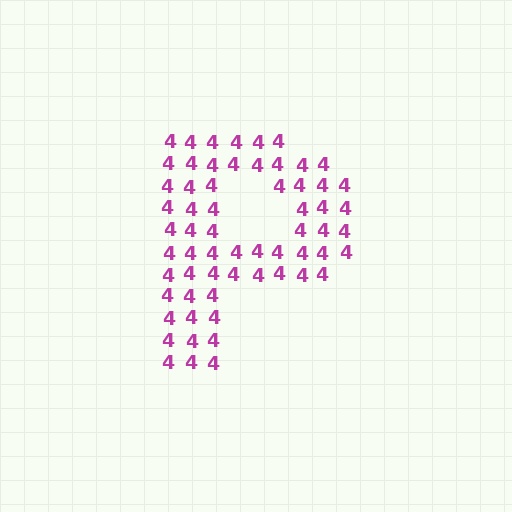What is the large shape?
The large shape is the letter P.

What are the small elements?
The small elements are digit 4's.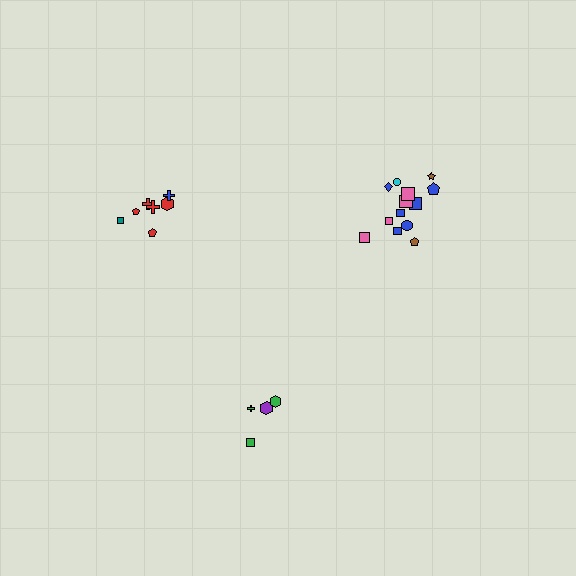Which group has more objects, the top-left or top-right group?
The top-right group.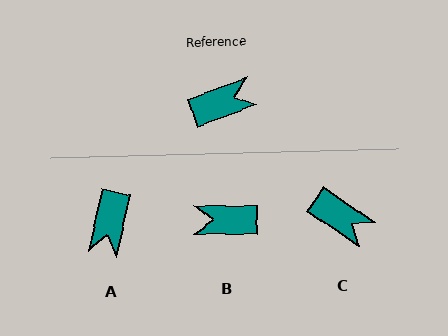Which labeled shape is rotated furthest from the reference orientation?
B, about 159 degrees away.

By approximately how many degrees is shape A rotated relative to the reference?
Approximately 122 degrees clockwise.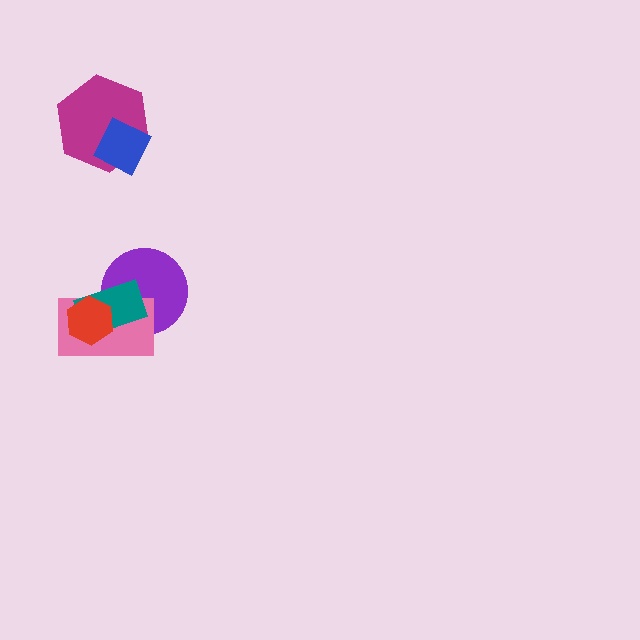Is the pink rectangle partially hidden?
Yes, it is partially covered by another shape.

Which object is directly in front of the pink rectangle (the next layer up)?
The teal rectangle is directly in front of the pink rectangle.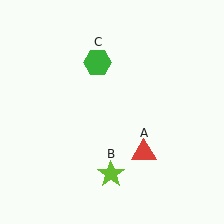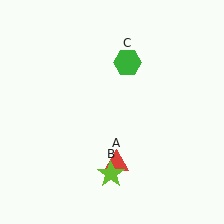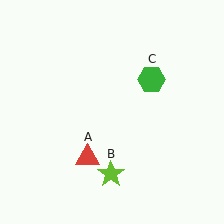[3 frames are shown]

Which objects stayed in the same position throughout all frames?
Lime star (object B) remained stationary.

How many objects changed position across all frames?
2 objects changed position: red triangle (object A), green hexagon (object C).